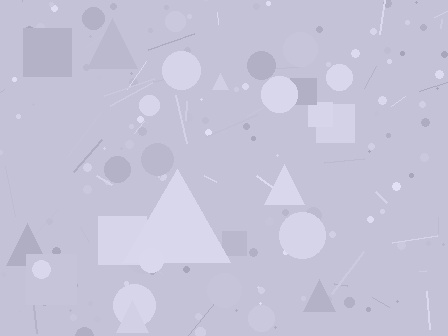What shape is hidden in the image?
A triangle is hidden in the image.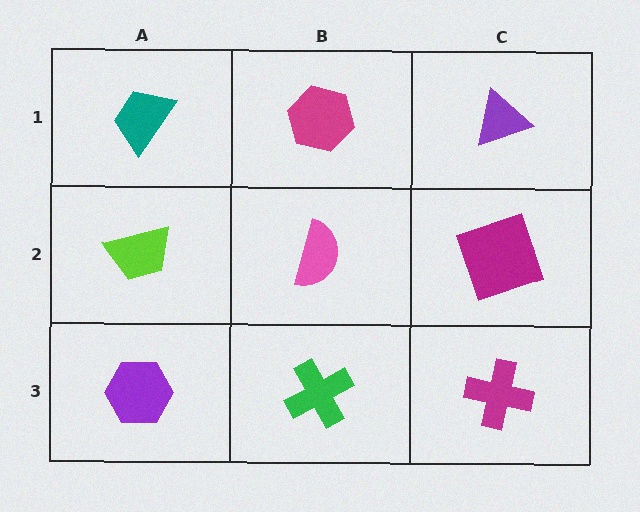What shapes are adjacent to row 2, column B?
A magenta hexagon (row 1, column B), a green cross (row 3, column B), a lime trapezoid (row 2, column A), a magenta square (row 2, column C).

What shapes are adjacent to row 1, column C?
A magenta square (row 2, column C), a magenta hexagon (row 1, column B).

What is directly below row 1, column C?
A magenta square.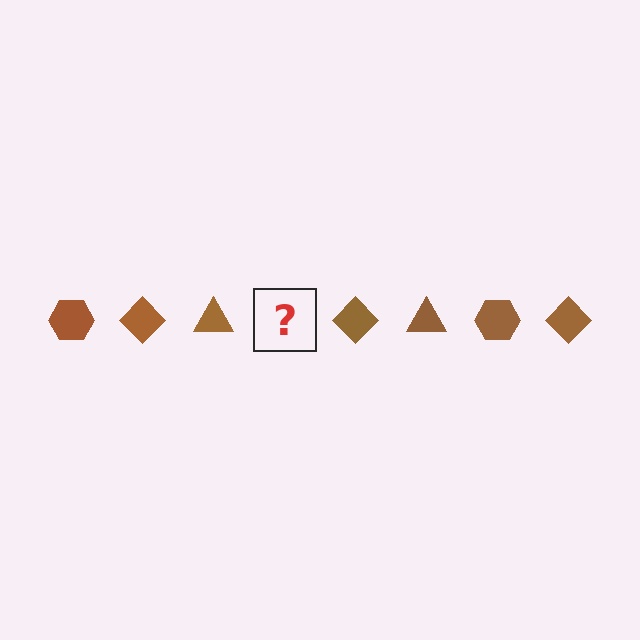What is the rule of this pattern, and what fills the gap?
The rule is that the pattern cycles through hexagon, diamond, triangle shapes in brown. The gap should be filled with a brown hexagon.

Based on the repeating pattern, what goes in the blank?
The blank should be a brown hexagon.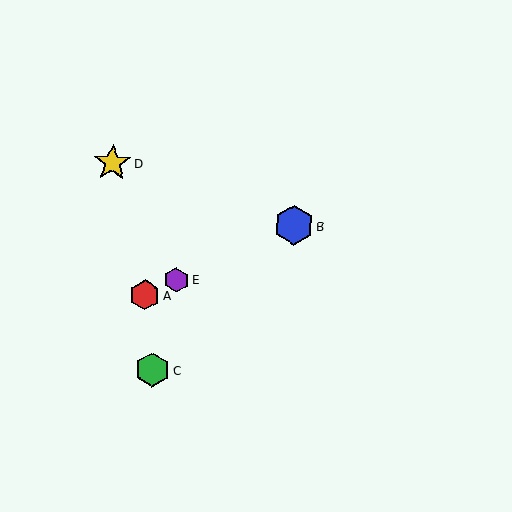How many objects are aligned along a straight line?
3 objects (A, B, E) are aligned along a straight line.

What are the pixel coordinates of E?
Object E is at (176, 280).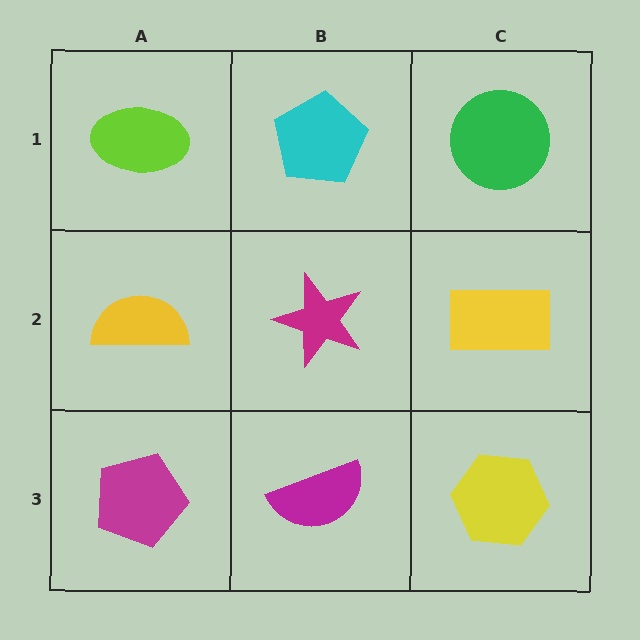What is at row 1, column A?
A lime ellipse.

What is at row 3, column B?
A magenta semicircle.